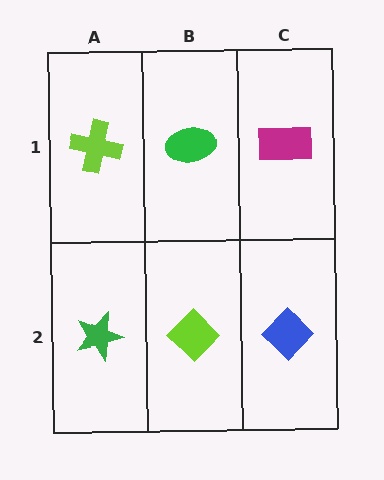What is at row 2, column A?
A green star.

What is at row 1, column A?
A lime cross.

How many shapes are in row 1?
3 shapes.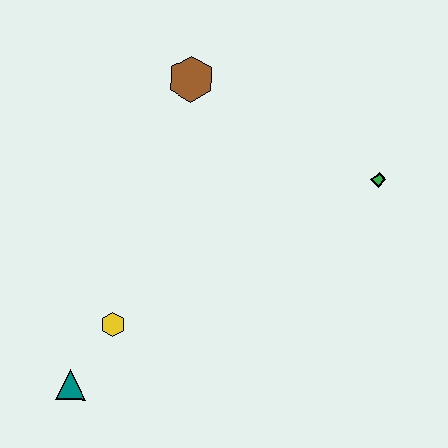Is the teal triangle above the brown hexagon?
No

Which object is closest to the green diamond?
The brown hexagon is closest to the green diamond.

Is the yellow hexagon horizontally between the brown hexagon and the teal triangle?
Yes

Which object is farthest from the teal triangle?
The green diamond is farthest from the teal triangle.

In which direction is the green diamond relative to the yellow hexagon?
The green diamond is to the right of the yellow hexagon.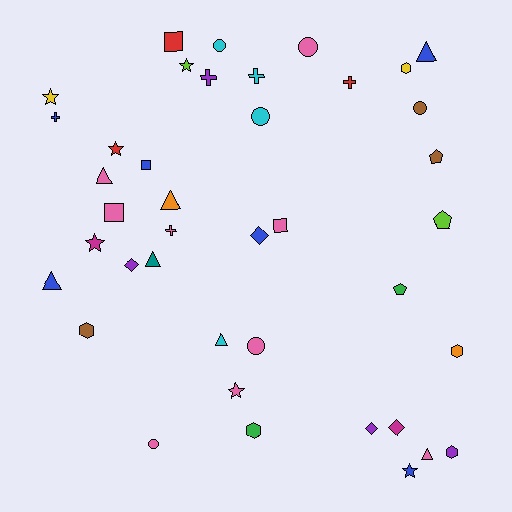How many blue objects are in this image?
There are 6 blue objects.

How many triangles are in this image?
There are 7 triangles.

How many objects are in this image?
There are 40 objects.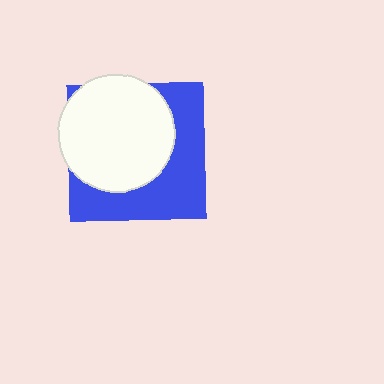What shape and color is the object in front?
The object in front is a white circle.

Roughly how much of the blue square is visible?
About half of it is visible (roughly 46%).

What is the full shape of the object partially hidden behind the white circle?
The partially hidden object is a blue square.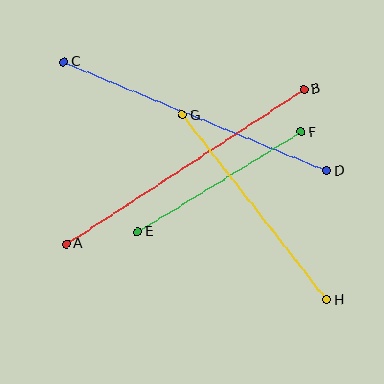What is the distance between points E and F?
The distance is approximately 192 pixels.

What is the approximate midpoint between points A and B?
The midpoint is at approximately (185, 166) pixels.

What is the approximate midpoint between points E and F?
The midpoint is at approximately (219, 182) pixels.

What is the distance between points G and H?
The distance is approximately 234 pixels.